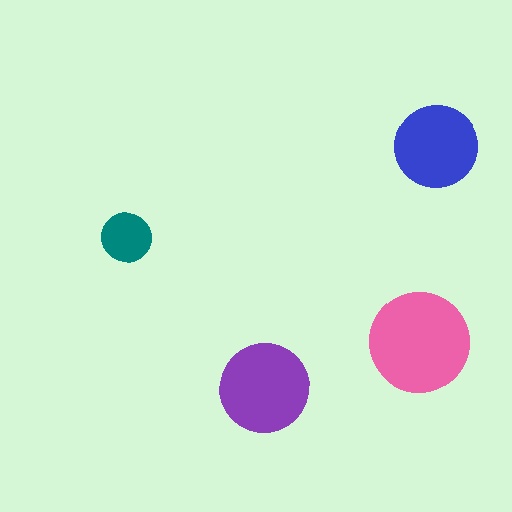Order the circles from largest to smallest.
the pink one, the purple one, the blue one, the teal one.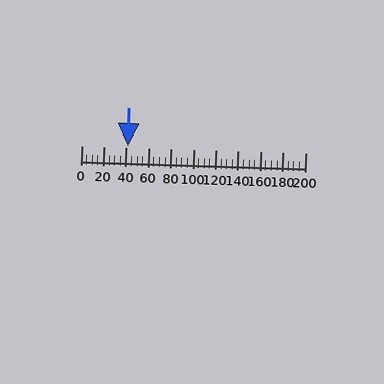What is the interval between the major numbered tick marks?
The major tick marks are spaced 20 units apart.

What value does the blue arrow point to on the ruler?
The blue arrow points to approximately 41.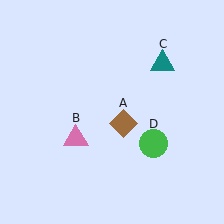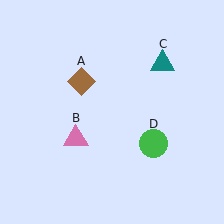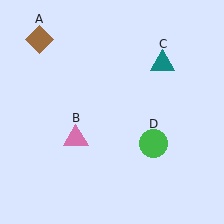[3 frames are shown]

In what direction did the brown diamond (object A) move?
The brown diamond (object A) moved up and to the left.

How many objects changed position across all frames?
1 object changed position: brown diamond (object A).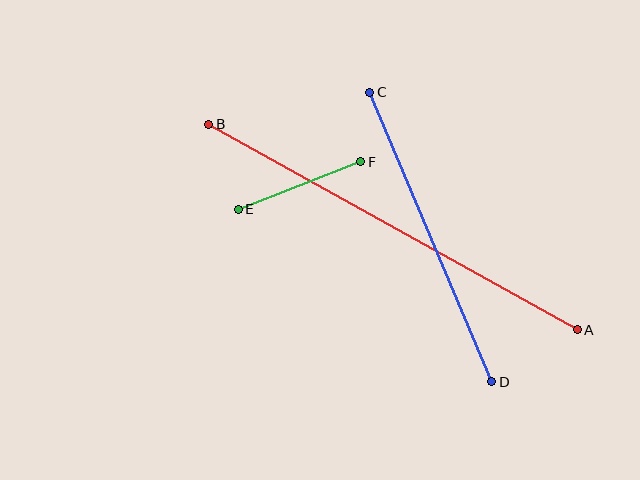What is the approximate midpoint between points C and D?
The midpoint is at approximately (431, 237) pixels.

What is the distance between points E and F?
The distance is approximately 131 pixels.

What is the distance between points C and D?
The distance is approximately 314 pixels.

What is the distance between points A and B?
The distance is approximately 422 pixels.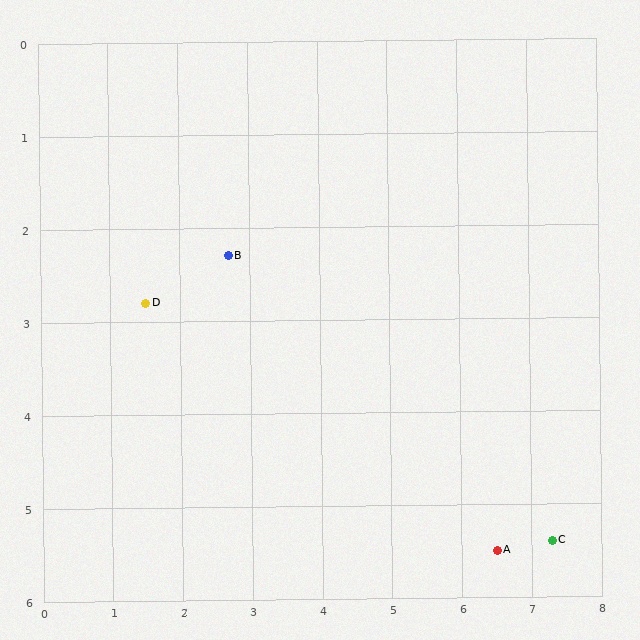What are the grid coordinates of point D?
Point D is at approximately (1.5, 2.8).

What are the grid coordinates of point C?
Point C is at approximately (7.3, 5.4).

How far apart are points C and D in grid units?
Points C and D are about 6.4 grid units apart.